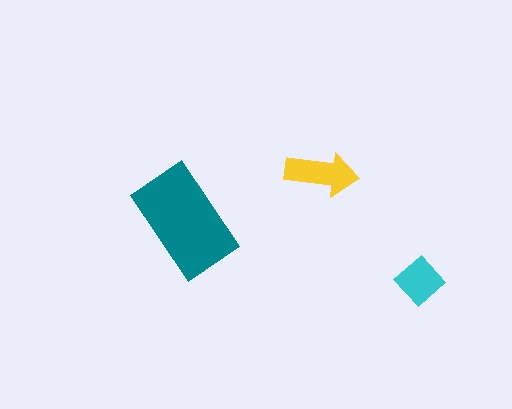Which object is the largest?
The teal rectangle.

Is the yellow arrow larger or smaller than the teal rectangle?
Smaller.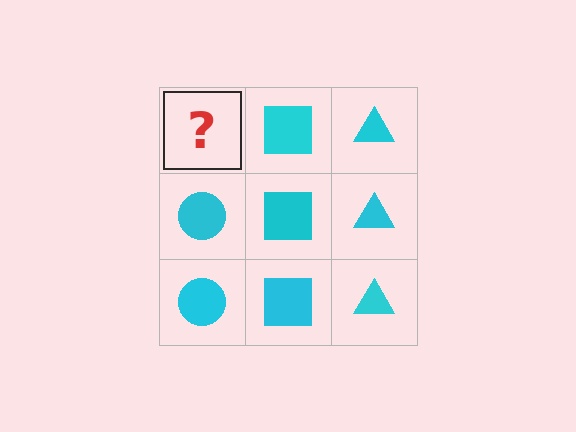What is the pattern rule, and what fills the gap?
The rule is that each column has a consistent shape. The gap should be filled with a cyan circle.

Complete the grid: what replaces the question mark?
The question mark should be replaced with a cyan circle.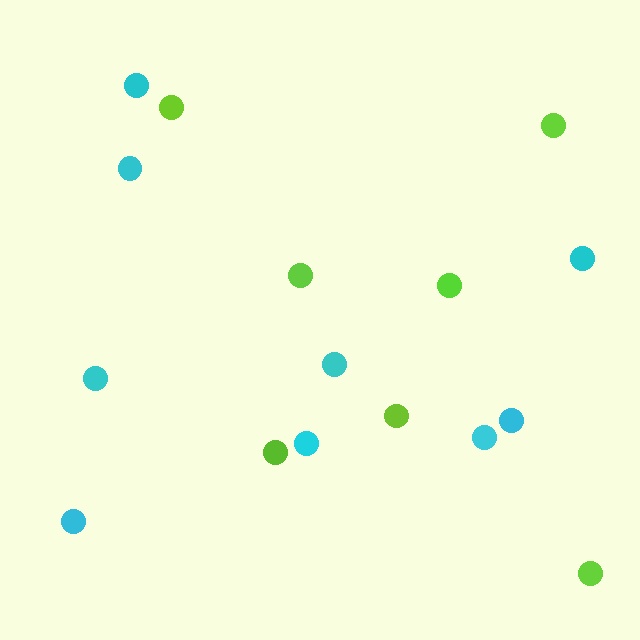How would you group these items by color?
There are 2 groups: one group of cyan circles (9) and one group of lime circles (7).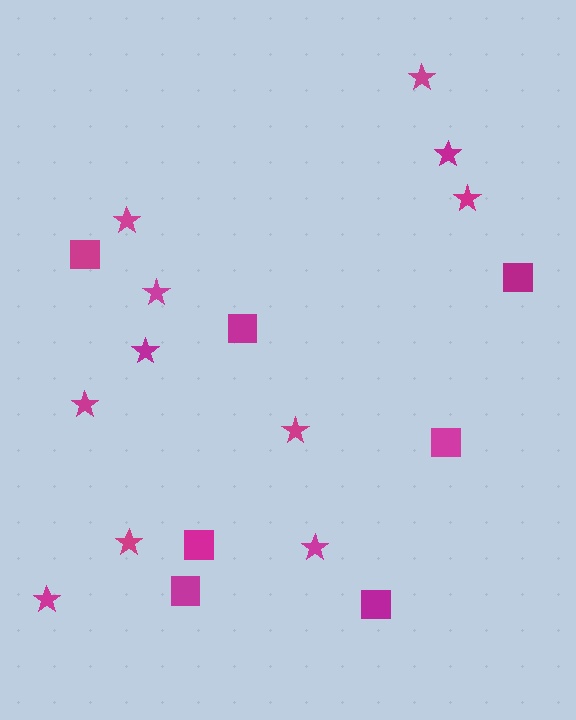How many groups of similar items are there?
There are 2 groups: one group of squares (7) and one group of stars (11).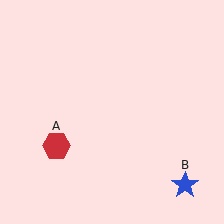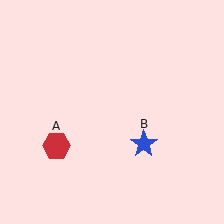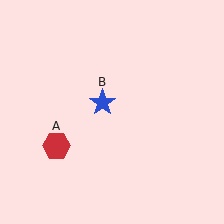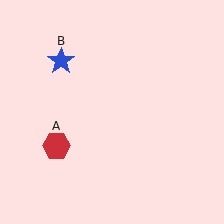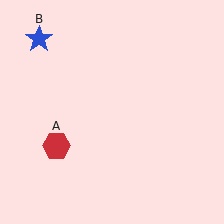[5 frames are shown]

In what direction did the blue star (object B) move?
The blue star (object B) moved up and to the left.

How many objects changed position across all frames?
1 object changed position: blue star (object B).